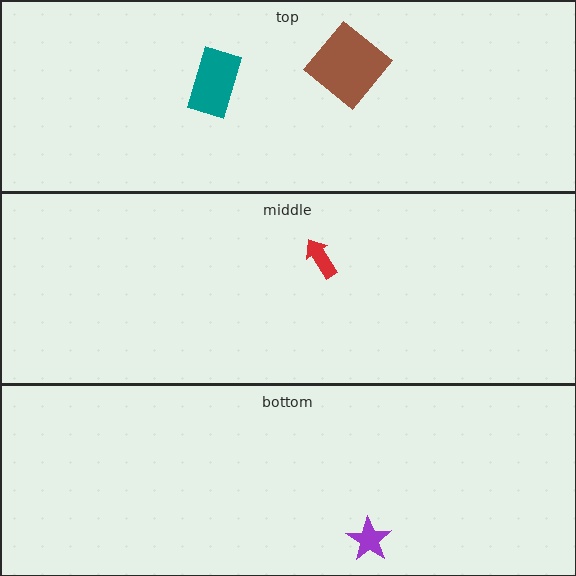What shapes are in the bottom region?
The purple star.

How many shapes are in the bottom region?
1.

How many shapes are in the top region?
2.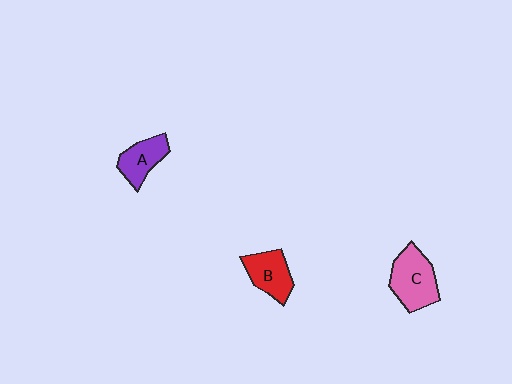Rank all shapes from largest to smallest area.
From largest to smallest: C (pink), B (red), A (purple).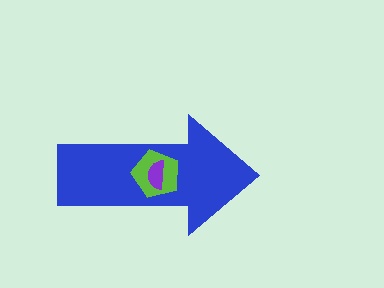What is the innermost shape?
The purple semicircle.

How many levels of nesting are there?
3.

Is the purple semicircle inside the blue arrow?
Yes.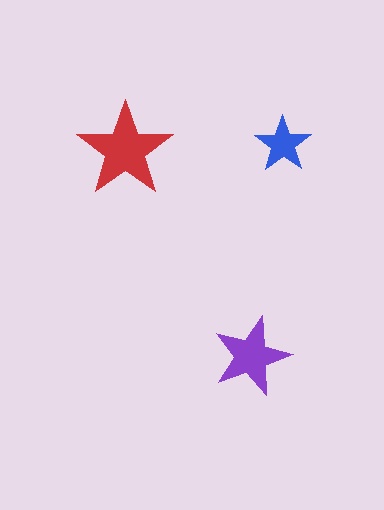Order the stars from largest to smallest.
the red one, the purple one, the blue one.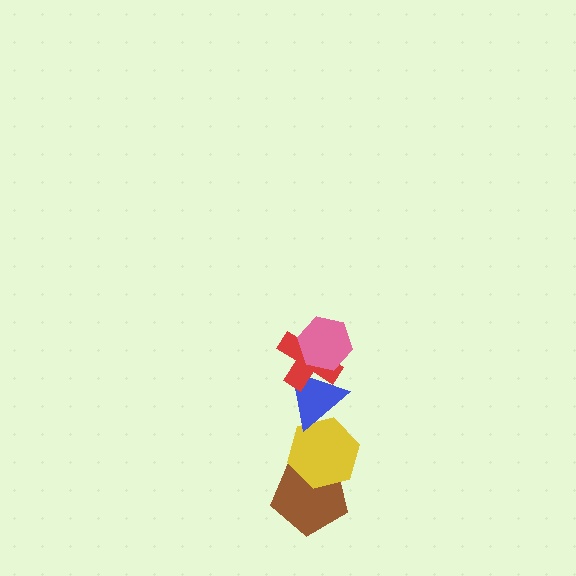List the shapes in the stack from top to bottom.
From top to bottom: the pink hexagon, the red cross, the blue triangle, the yellow hexagon, the brown pentagon.